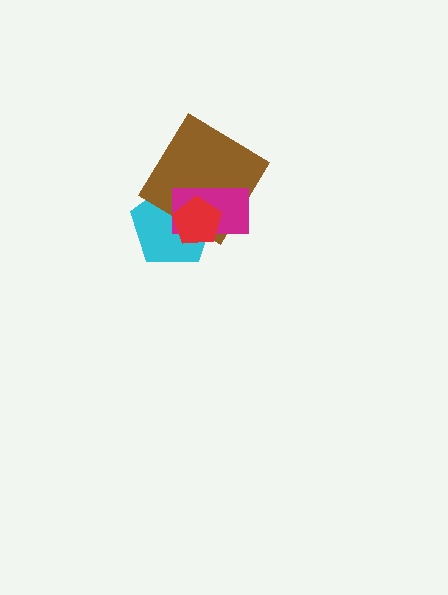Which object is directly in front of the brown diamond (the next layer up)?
The magenta rectangle is directly in front of the brown diamond.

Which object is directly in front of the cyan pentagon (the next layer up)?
The brown diamond is directly in front of the cyan pentagon.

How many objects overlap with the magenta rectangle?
3 objects overlap with the magenta rectangle.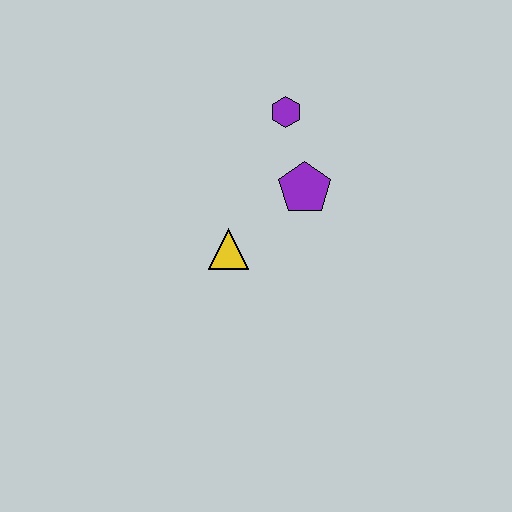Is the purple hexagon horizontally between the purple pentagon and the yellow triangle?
Yes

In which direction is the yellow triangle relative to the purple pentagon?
The yellow triangle is to the left of the purple pentagon.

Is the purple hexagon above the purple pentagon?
Yes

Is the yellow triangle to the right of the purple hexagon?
No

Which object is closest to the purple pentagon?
The purple hexagon is closest to the purple pentagon.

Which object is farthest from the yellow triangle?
The purple hexagon is farthest from the yellow triangle.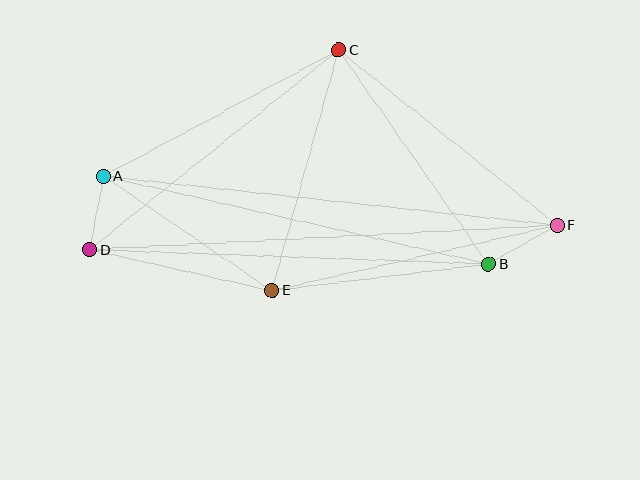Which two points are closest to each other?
Points A and D are closest to each other.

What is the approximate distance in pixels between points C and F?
The distance between C and F is approximately 279 pixels.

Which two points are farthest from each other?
Points D and F are farthest from each other.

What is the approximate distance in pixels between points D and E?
The distance between D and E is approximately 187 pixels.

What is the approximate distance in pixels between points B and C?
The distance between B and C is approximately 261 pixels.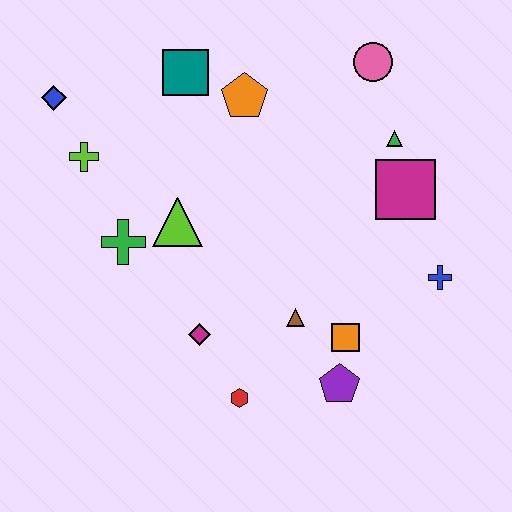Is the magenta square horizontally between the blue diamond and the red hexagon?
No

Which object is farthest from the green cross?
The blue cross is farthest from the green cross.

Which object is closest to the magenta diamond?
The red hexagon is closest to the magenta diamond.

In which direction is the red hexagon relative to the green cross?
The red hexagon is below the green cross.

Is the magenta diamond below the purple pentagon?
No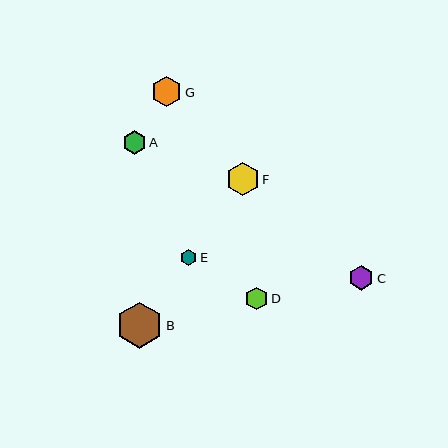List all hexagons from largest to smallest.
From largest to smallest: B, F, G, C, A, D, E.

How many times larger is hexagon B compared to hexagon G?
Hexagon B is approximately 1.5 times the size of hexagon G.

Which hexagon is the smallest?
Hexagon E is the smallest with a size of approximately 16 pixels.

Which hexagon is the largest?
Hexagon B is the largest with a size of approximately 46 pixels.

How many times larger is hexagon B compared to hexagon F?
Hexagon B is approximately 1.4 times the size of hexagon F.